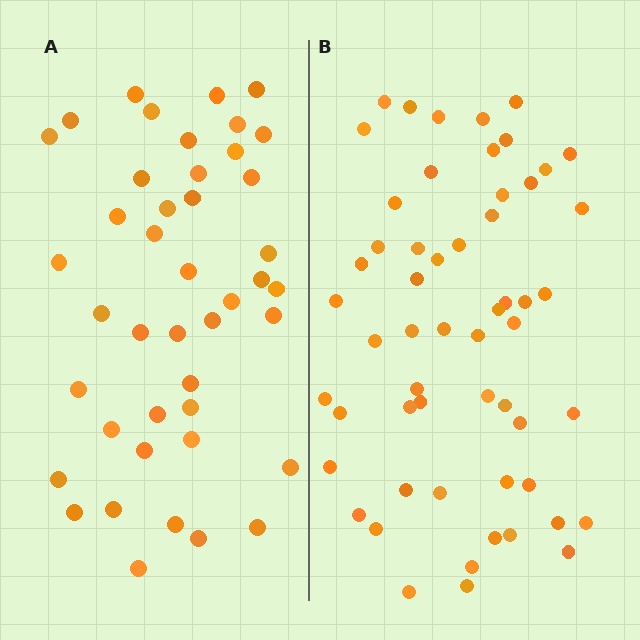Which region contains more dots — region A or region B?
Region B (the right region) has more dots.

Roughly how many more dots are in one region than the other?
Region B has approximately 15 more dots than region A.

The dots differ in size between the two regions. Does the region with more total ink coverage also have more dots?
No. Region A has more total ink coverage because its dots are larger, but region B actually contains more individual dots. Total area can be misleading — the number of items is what matters here.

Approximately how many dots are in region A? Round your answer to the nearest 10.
About 40 dots. (The exact count is 43, which rounds to 40.)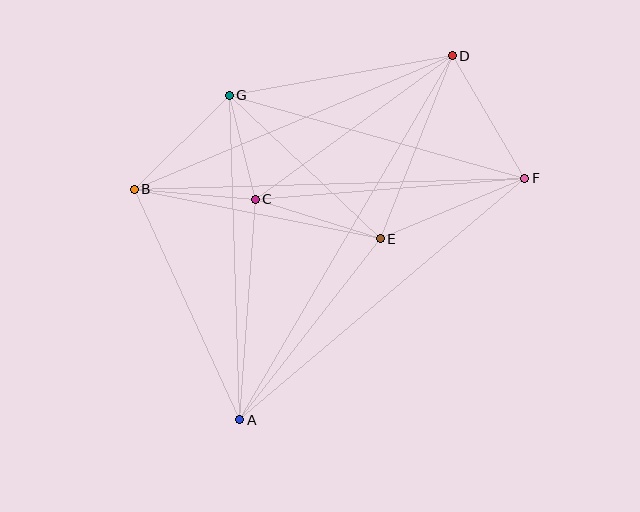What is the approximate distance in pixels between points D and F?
The distance between D and F is approximately 143 pixels.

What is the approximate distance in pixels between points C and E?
The distance between C and E is approximately 131 pixels.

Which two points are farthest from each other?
Points A and D are farthest from each other.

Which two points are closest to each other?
Points C and G are closest to each other.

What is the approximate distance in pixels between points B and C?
The distance between B and C is approximately 121 pixels.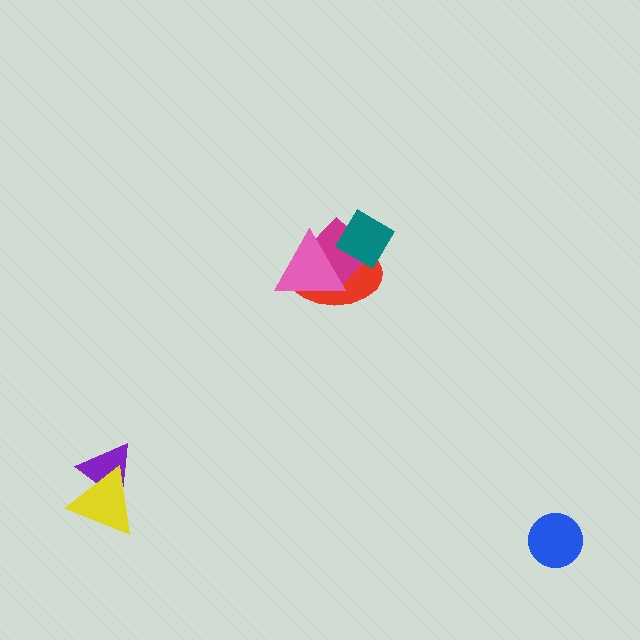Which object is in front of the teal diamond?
The pink triangle is in front of the teal diamond.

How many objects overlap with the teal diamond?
3 objects overlap with the teal diamond.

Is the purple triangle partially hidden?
Yes, it is partially covered by another shape.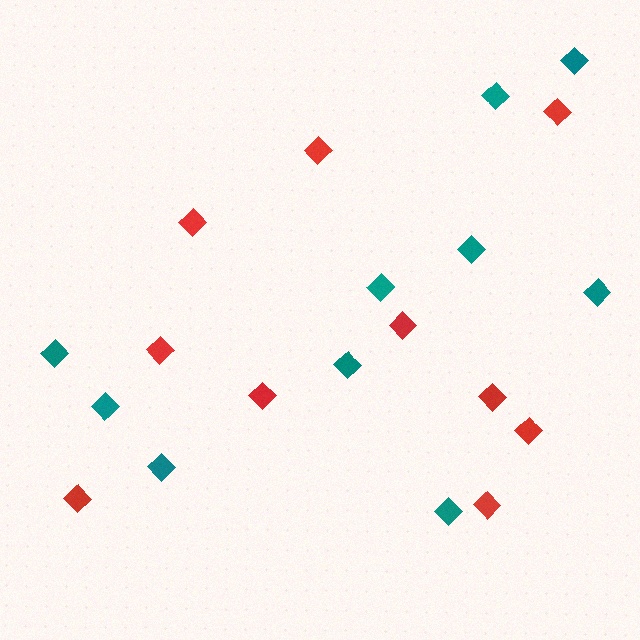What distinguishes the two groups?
There are 2 groups: one group of red diamonds (10) and one group of teal diamonds (10).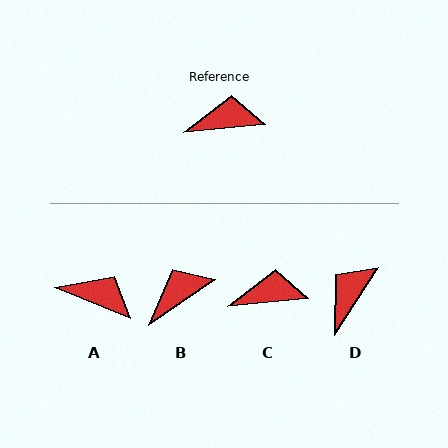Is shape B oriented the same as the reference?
No, it is off by about 29 degrees.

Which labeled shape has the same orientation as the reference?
C.